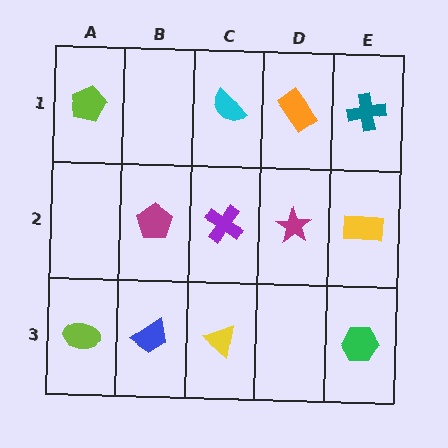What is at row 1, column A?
A lime pentagon.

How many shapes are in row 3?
4 shapes.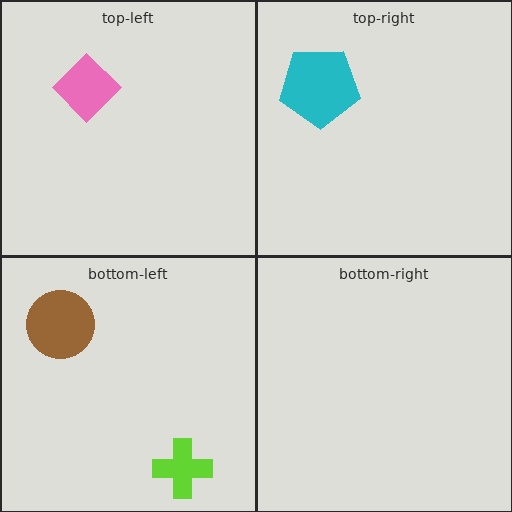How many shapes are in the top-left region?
1.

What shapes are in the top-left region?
The pink diamond.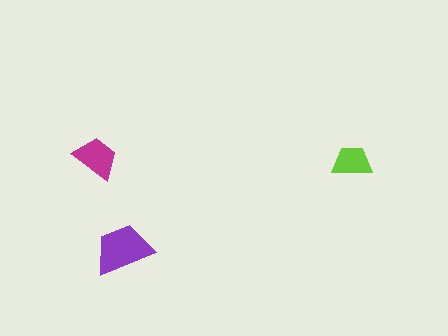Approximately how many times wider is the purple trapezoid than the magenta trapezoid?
About 1.5 times wider.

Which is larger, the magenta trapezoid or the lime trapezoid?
The magenta one.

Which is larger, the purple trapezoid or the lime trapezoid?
The purple one.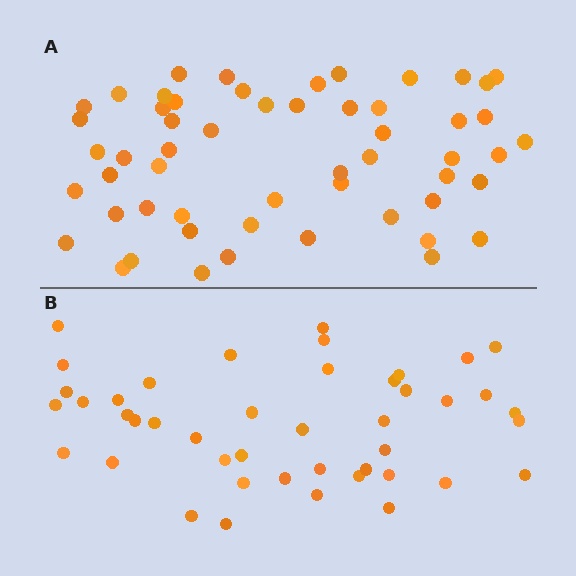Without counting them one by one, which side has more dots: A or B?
Region A (the top region) has more dots.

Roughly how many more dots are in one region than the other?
Region A has roughly 12 or so more dots than region B.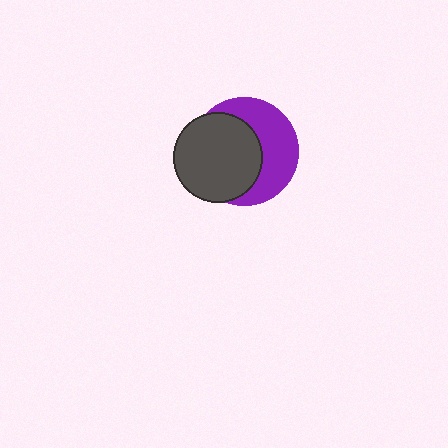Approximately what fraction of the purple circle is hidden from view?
Roughly 54% of the purple circle is hidden behind the dark gray circle.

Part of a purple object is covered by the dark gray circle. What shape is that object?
It is a circle.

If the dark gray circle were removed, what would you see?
You would see the complete purple circle.